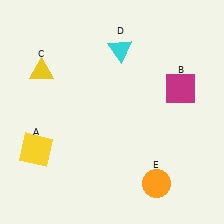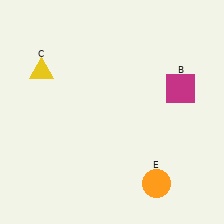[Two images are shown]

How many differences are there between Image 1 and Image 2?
There are 2 differences between the two images.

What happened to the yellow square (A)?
The yellow square (A) was removed in Image 2. It was in the bottom-left area of Image 1.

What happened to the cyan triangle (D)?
The cyan triangle (D) was removed in Image 2. It was in the top-right area of Image 1.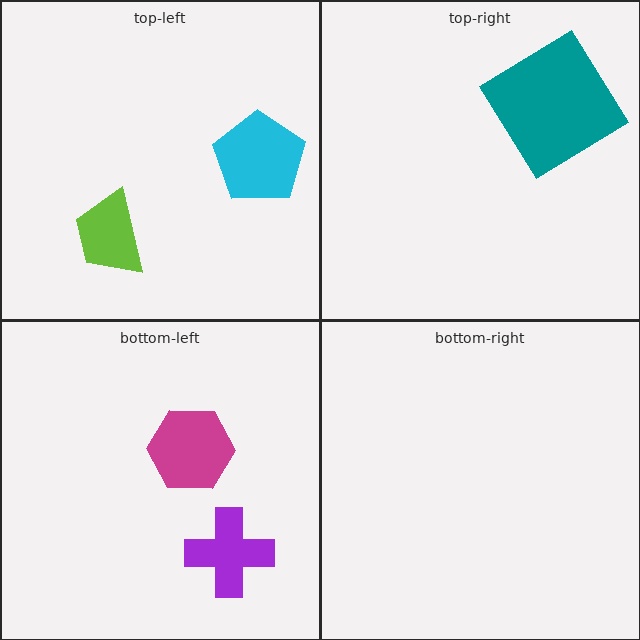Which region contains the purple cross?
The bottom-left region.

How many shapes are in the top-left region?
2.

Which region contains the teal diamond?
The top-right region.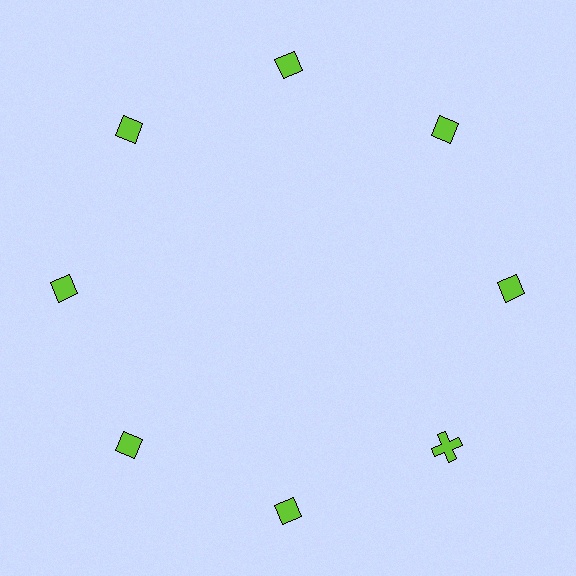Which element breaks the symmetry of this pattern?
The lime cross at roughly the 4 o'clock position breaks the symmetry. All other shapes are lime diamonds.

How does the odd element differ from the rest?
It has a different shape: cross instead of diamond.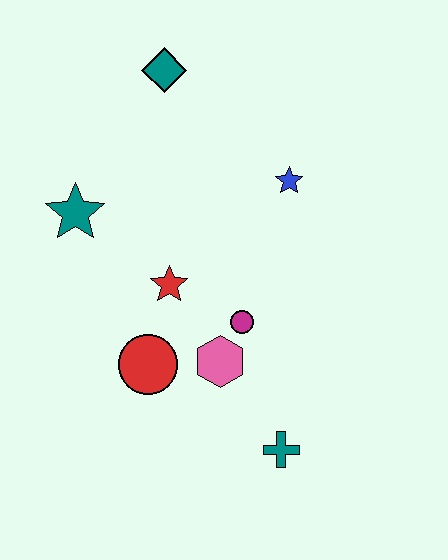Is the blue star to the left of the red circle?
No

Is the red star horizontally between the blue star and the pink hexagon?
No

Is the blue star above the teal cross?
Yes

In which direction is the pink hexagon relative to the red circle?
The pink hexagon is to the right of the red circle.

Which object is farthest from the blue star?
The teal cross is farthest from the blue star.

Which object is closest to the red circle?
The pink hexagon is closest to the red circle.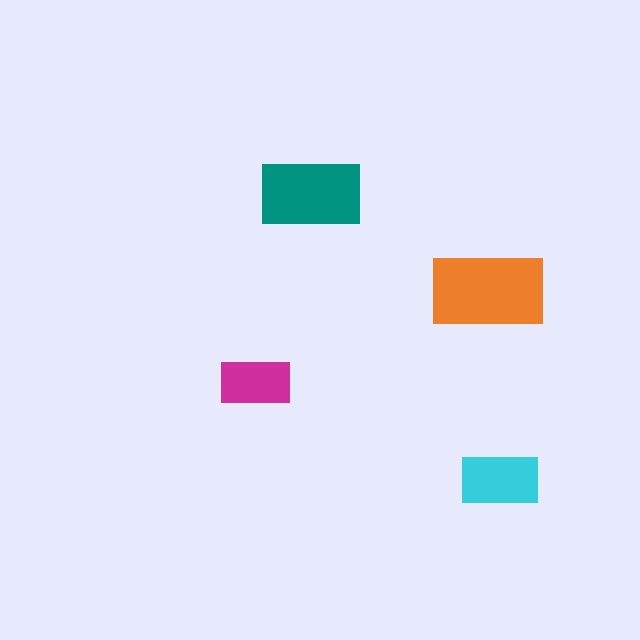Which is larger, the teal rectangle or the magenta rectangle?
The teal one.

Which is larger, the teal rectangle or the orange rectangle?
The orange one.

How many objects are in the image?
There are 4 objects in the image.